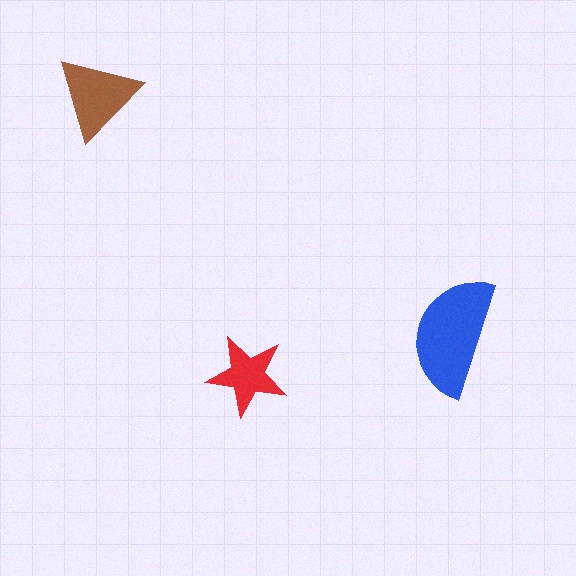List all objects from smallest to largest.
The red star, the brown triangle, the blue semicircle.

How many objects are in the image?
There are 3 objects in the image.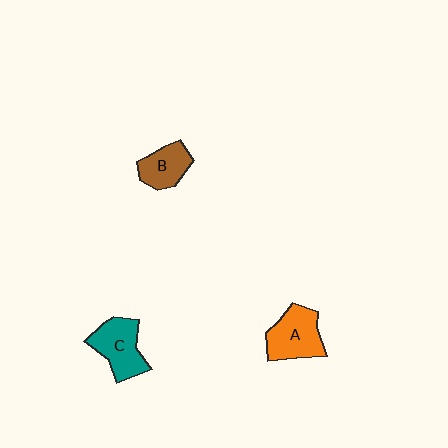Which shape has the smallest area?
Shape B (brown).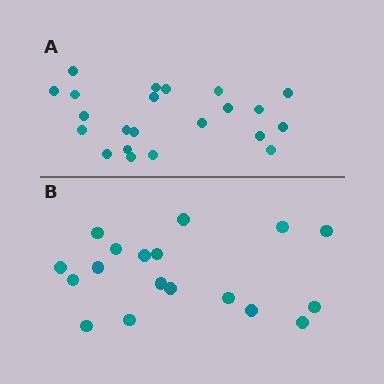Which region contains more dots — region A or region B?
Region A (the top region) has more dots.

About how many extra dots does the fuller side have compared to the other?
Region A has about 4 more dots than region B.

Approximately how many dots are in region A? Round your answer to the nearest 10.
About 20 dots. (The exact count is 22, which rounds to 20.)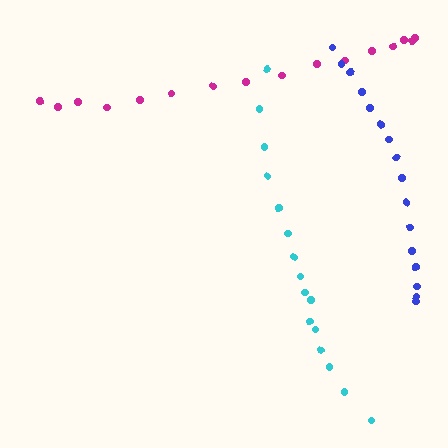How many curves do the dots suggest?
There are 3 distinct paths.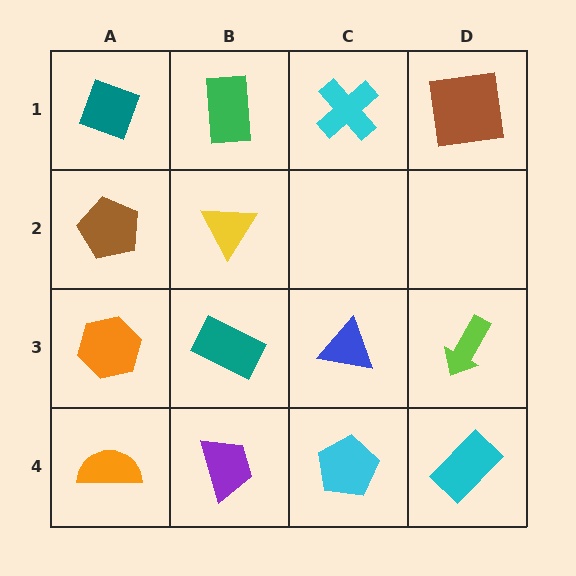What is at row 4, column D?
A cyan rectangle.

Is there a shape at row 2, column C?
No, that cell is empty.